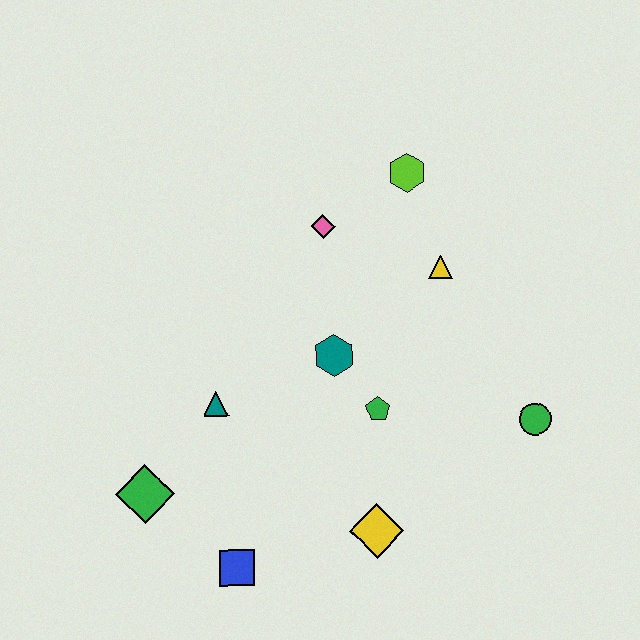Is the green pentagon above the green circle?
Yes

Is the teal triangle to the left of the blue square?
Yes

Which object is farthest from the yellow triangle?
The green diamond is farthest from the yellow triangle.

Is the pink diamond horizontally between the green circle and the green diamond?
Yes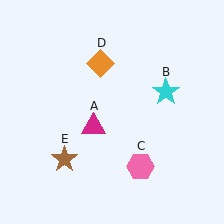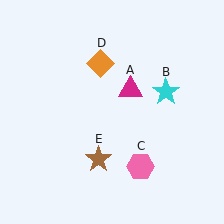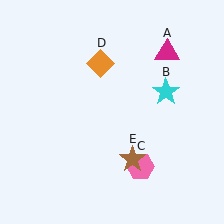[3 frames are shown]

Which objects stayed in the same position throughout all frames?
Cyan star (object B) and pink hexagon (object C) and orange diamond (object D) remained stationary.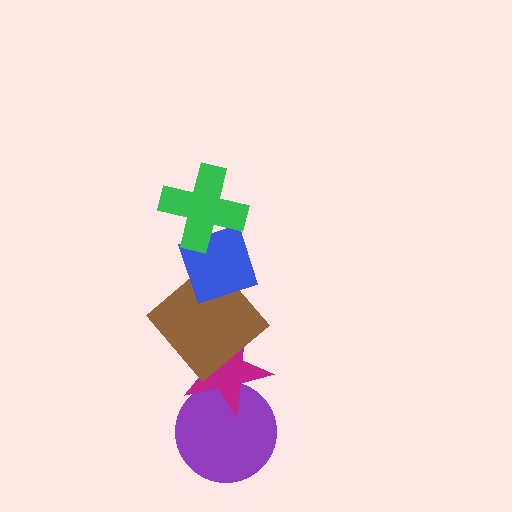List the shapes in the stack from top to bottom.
From top to bottom: the green cross, the blue diamond, the brown diamond, the magenta star, the purple circle.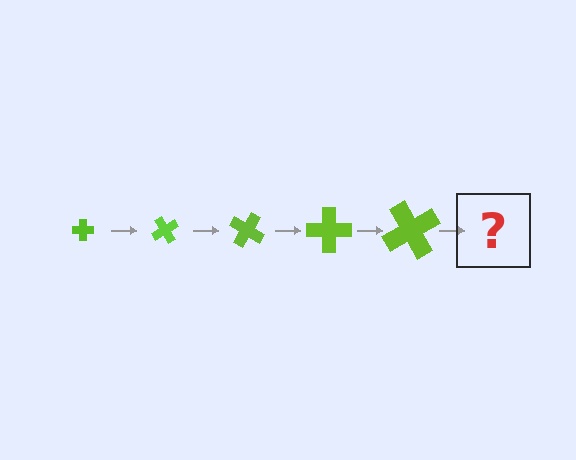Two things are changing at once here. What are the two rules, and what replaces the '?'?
The two rules are that the cross grows larger each step and it rotates 60 degrees each step. The '?' should be a cross, larger than the previous one and rotated 300 degrees from the start.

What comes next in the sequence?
The next element should be a cross, larger than the previous one and rotated 300 degrees from the start.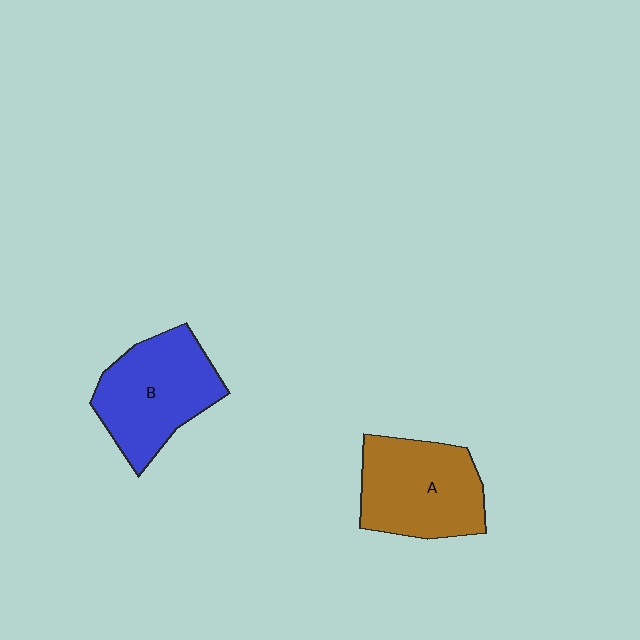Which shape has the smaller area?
Shape A (brown).